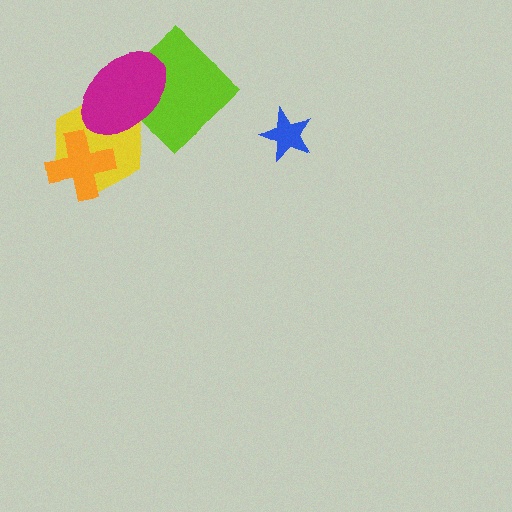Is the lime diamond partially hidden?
Yes, it is partially covered by another shape.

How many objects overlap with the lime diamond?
1 object overlaps with the lime diamond.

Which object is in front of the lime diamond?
The magenta ellipse is in front of the lime diamond.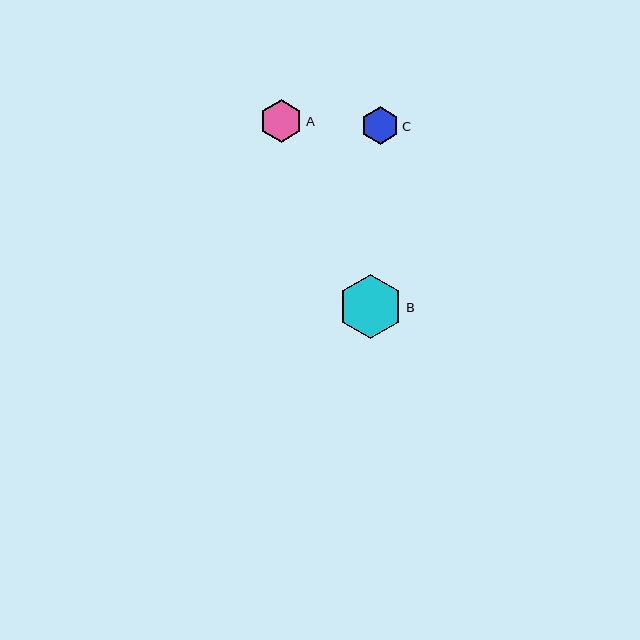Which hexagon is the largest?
Hexagon B is the largest with a size of approximately 64 pixels.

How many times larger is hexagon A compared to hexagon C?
Hexagon A is approximately 1.1 times the size of hexagon C.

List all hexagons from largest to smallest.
From largest to smallest: B, A, C.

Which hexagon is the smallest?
Hexagon C is the smallest with a size of approximately 38 pixels.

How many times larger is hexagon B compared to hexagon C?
Hexagon B is approximately 1.7 times the size of hexagon C.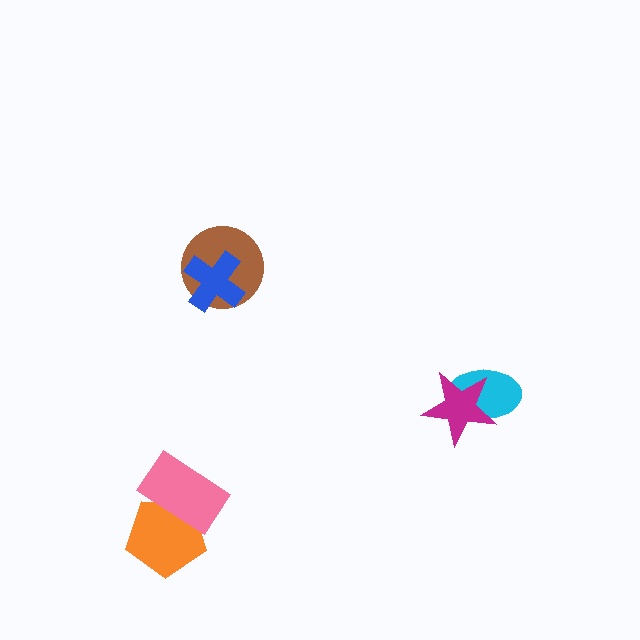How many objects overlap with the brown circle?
1 object overlaps with the brown circle.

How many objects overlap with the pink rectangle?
1 object overlaps with the pink rectangle.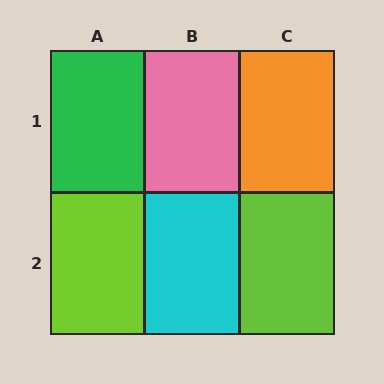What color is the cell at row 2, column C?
Lime.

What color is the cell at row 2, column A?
Lime.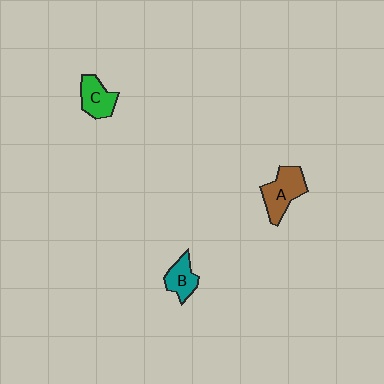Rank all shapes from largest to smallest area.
From largest to smallest: A (brown), C (green), B (teal).